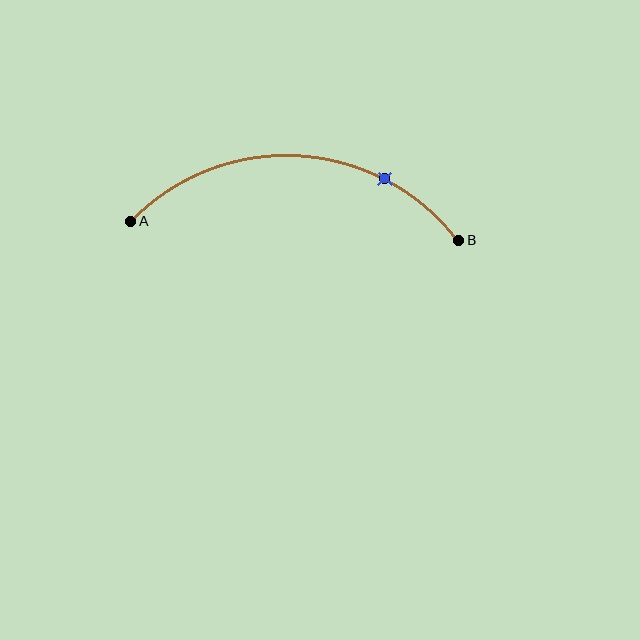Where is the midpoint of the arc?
The arc midpoint is the point on the curve farthest from the straight line joining A and B. It sits above that line.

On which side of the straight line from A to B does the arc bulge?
The arc bulges above the straight line connecting A and B.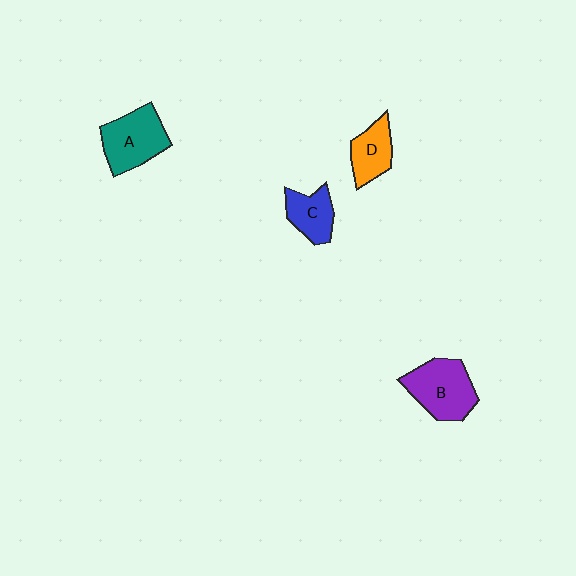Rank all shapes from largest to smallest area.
From largest to smallest: B (purple), A (teal), C (blue), D (orange).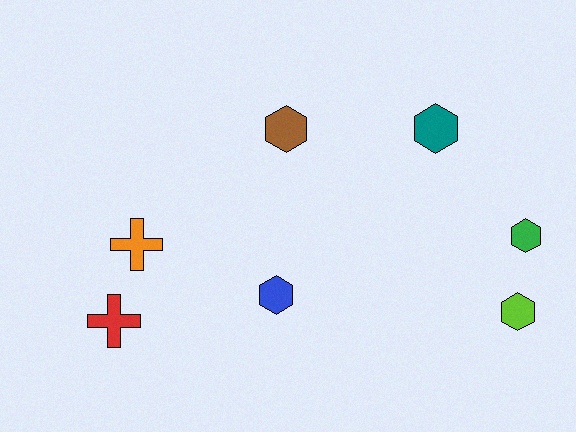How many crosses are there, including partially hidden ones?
There are 2 crosses.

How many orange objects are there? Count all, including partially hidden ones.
There is 1 orange object.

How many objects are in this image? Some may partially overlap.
There are 7 objects.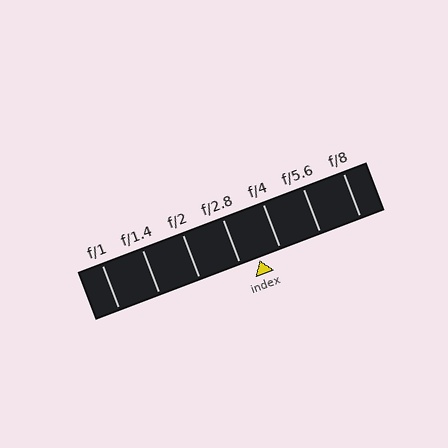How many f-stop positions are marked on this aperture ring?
There are 7 f-stop positions marked.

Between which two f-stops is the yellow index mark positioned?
The index mark is between f/2.8 and f/4.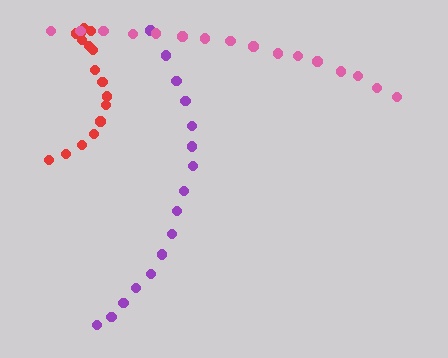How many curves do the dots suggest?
There are 3 distinct paths.